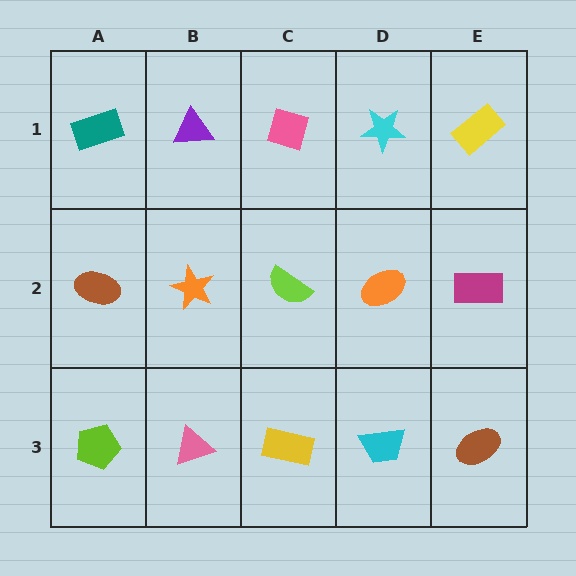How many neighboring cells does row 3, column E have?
2.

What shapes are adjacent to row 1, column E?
A magenta rectangle (row 2, column E), a cyan star (row 1, column D).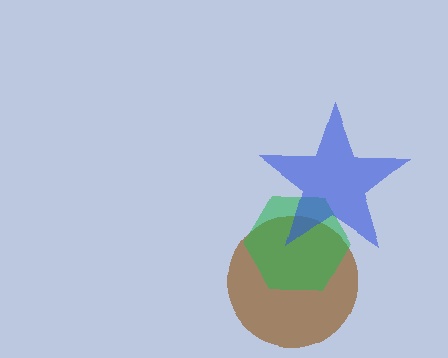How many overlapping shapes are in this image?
There are 3 overlapping shapes in the image.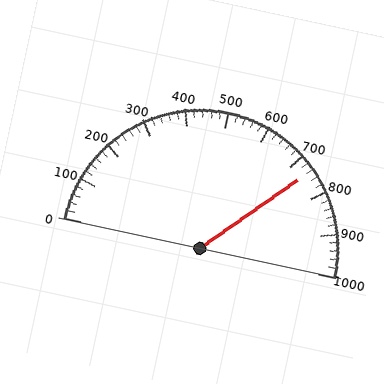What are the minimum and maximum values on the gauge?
The gauge ranges from 0 to 1000.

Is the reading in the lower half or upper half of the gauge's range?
The reading is in the upper half of the range (0 to 1000).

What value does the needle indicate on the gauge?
The needle indicates approximately 740.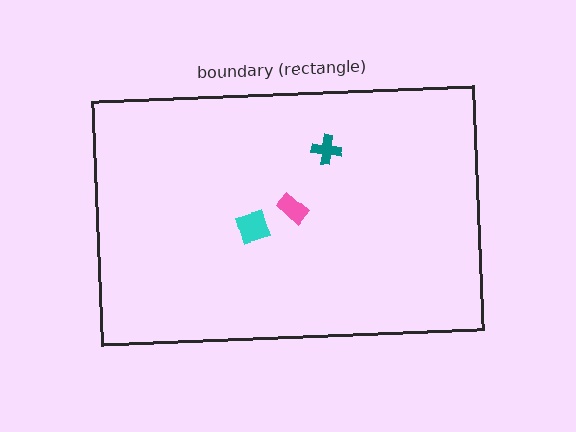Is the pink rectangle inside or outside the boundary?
Inside.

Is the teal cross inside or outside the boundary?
Inside.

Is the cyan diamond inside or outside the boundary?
Inside.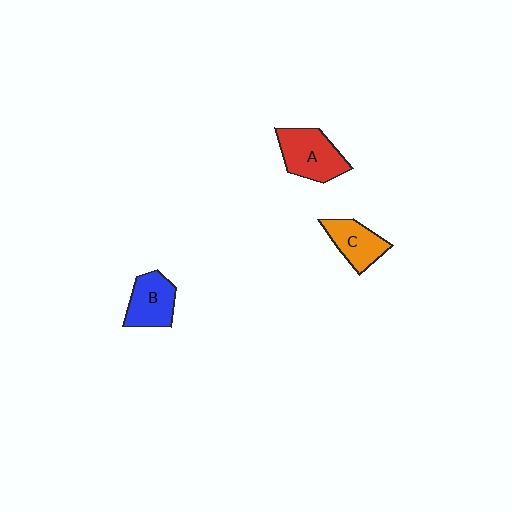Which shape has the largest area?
Shape A (red).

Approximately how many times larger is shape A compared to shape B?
Approximately 1.2 times.